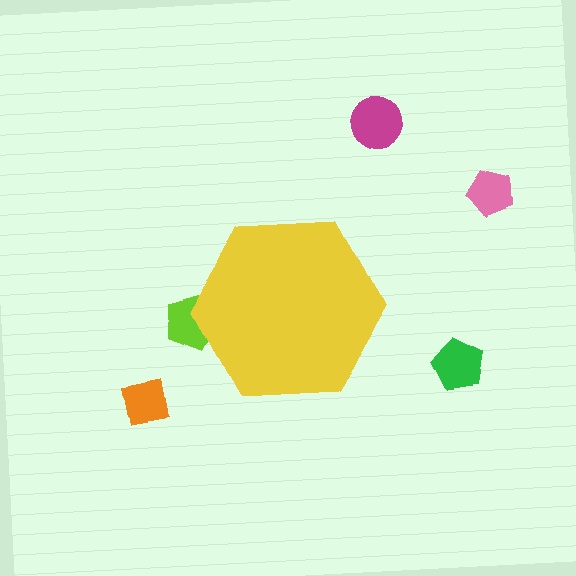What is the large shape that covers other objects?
A yellow hexagon.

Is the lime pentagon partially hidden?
Yes, the lime pentagon is partially hidden behind the yellow hexagon.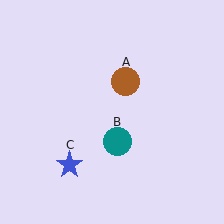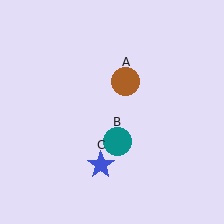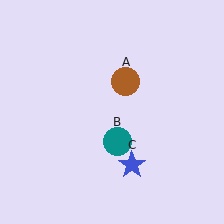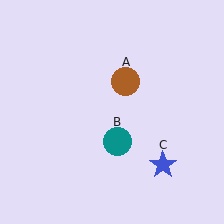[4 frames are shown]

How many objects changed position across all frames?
1 object changed position: blue star (object C).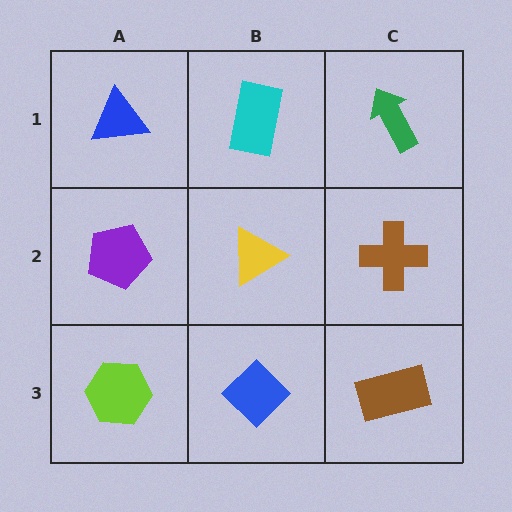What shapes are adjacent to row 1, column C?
A brown cross (row 2, column C), a cyan rectangle (row 1, column B).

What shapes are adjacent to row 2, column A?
A blue triangle (row 1, column A), a lime hexagon (row 3, column A), a yellow triangle (row 2, column B).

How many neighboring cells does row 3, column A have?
2.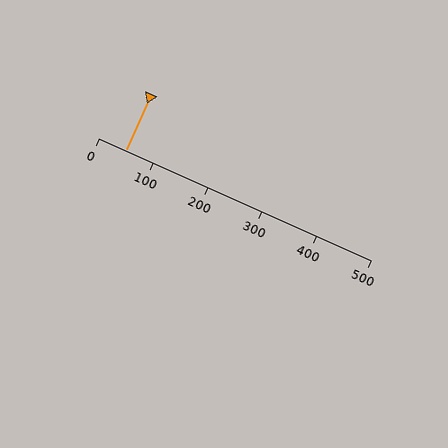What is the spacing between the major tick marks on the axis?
The major ticks are spaced 100 apart.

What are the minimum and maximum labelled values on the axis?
The axis runs from 0 to 500.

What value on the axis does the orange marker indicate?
The marker indicates approximately 50.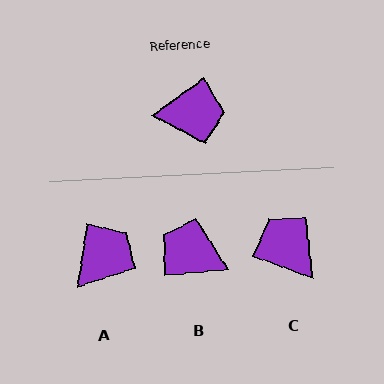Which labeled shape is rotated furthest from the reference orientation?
B, about 149 degrees away.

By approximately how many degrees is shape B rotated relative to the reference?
Approximately 149 degrees counter-clockwise.